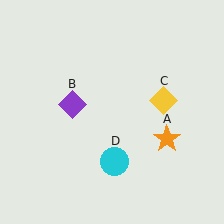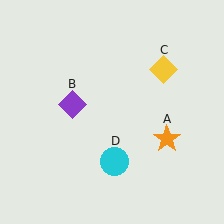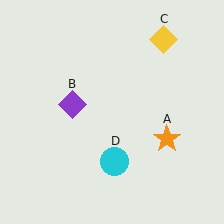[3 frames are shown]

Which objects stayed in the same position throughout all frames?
Orange star (object A) and purple diamond (object B) and cyan circle (object D) remained stationary.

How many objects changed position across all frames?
1 object changed position: yellow diamond (object C).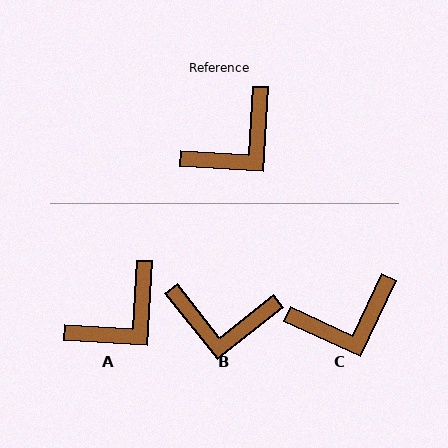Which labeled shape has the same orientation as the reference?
A.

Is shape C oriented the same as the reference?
No, it is off by about 21 degrees.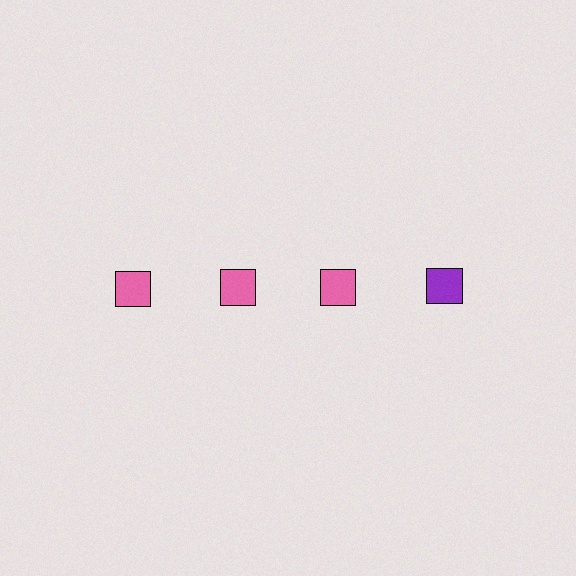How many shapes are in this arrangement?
There are 4 shapes arranged in a grid pattern.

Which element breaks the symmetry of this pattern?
The purple square in the top row, second from right column breaks the symmetry. All other shapes are pink squares.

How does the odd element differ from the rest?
It has a different color: purple instead of pink.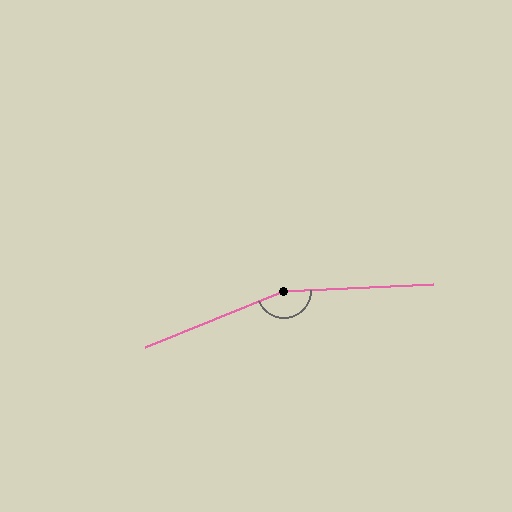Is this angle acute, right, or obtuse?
It is obtuse.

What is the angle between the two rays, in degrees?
Approximately 161 degrees.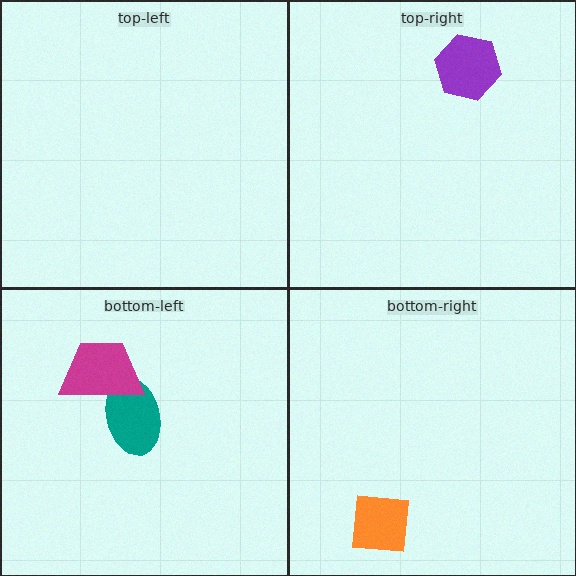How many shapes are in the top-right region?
1.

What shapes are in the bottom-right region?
The orange square.